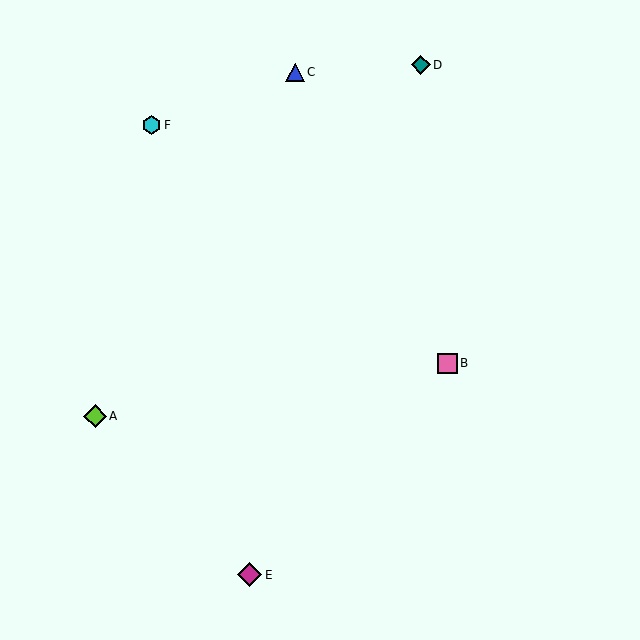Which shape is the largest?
The magenta diamond (labeled E) is the largest.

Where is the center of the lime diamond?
The center of the lime diamond is at (95, 416).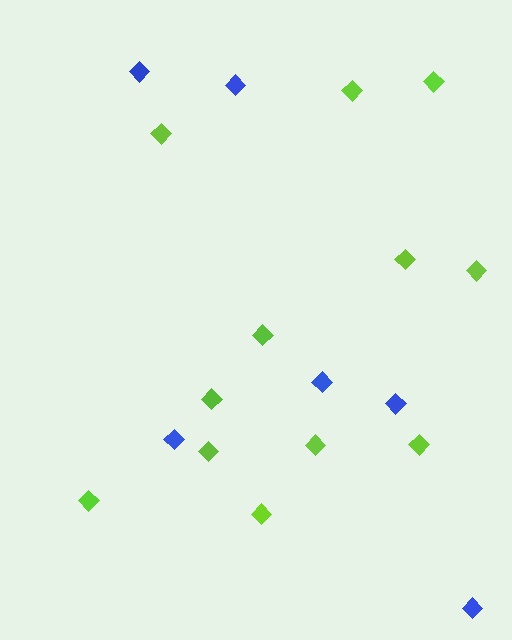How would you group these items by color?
There are 2 groups: one group of blue diamonds (6) and one group of lime diamonds (12).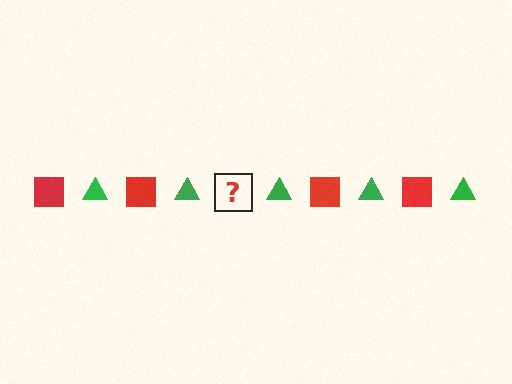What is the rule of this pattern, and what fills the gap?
The rule is that the pattern alternates between red square and green triangle. The gap should be filled with a red square.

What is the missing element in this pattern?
The missing element is a red square.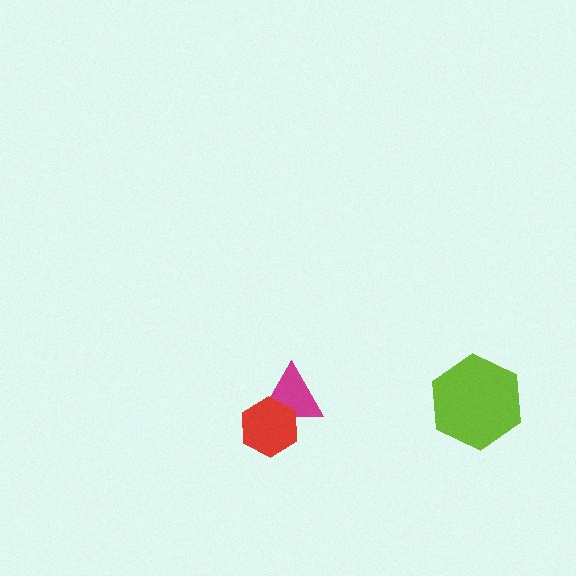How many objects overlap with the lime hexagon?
0 objects overlap with the lime hexagon.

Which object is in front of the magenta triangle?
The red hexagon is in front of the magenta triangle.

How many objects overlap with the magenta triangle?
1 object overlaps with the magenta triangle.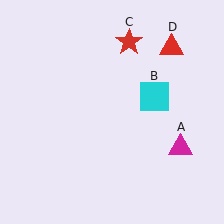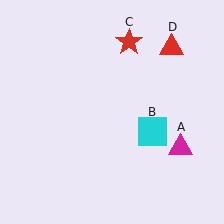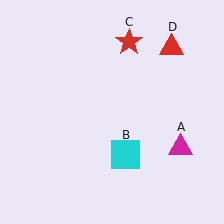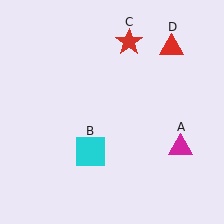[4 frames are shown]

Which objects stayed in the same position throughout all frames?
Magenta triangle (object A) and red star (object C) and red triangle (object D) remained stationary.